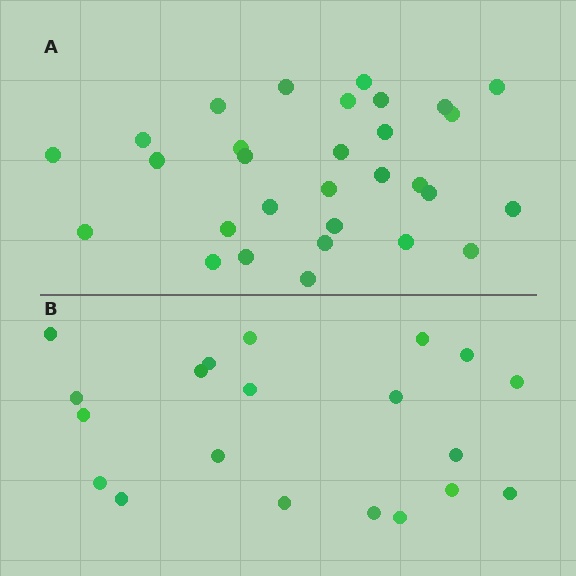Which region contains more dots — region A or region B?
Region A (the top region) has more dots.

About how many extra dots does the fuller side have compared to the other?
Region A has roughly 10 or so more dots than region B.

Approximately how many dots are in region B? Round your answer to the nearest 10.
About 20 dots.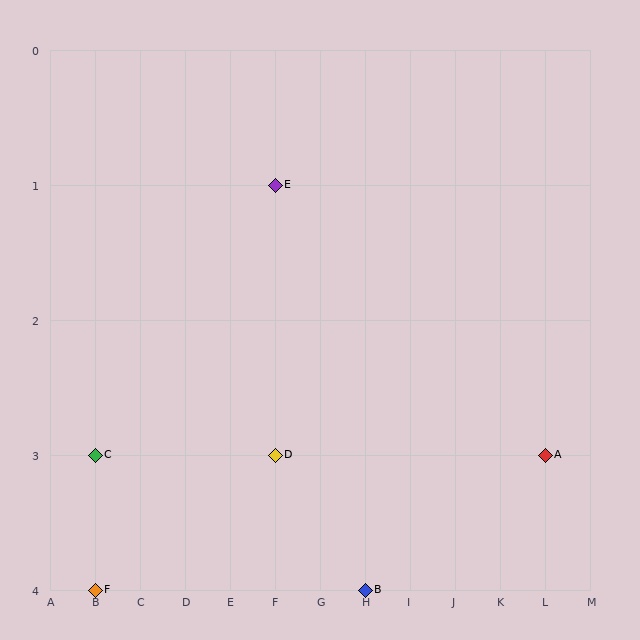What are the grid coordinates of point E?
Point E is at grid coordinates (F, 1).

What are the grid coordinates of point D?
Point D is at grid coordinates (F, 3).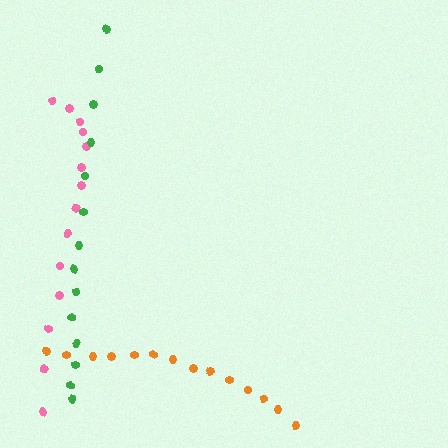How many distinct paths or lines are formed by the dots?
There are 3 distinct paths.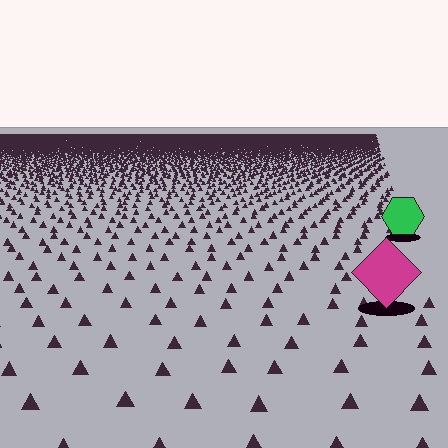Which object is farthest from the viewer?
The green hexagon is farthest from the viewer. It appears smaller and the ground texture around it is denser.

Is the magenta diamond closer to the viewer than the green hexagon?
Yes. The magenta diamond is closer — you can tell from the texture gradient: the ground texture is coarser near it.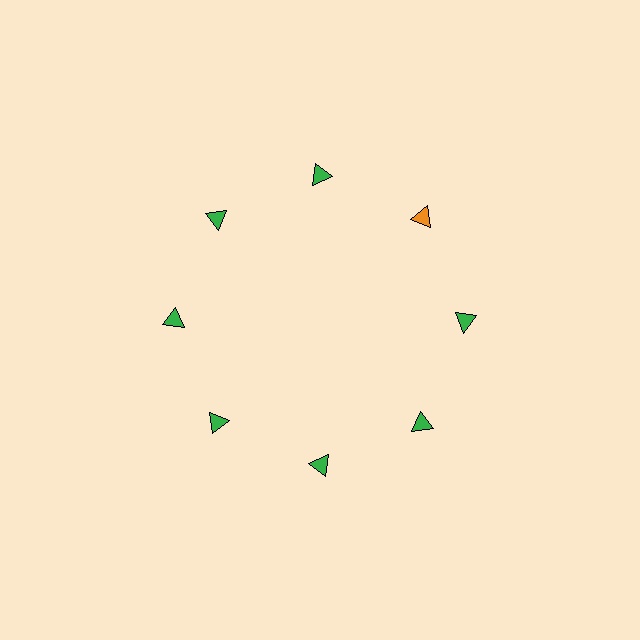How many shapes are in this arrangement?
There are 8 shapes arranged in a ring pattern.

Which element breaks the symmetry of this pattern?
The orange triangle at roughly the 2 o'clock position breaks the symmetry. All other shapes are green triangles.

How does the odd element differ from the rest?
It has a different color: orange instead of green.